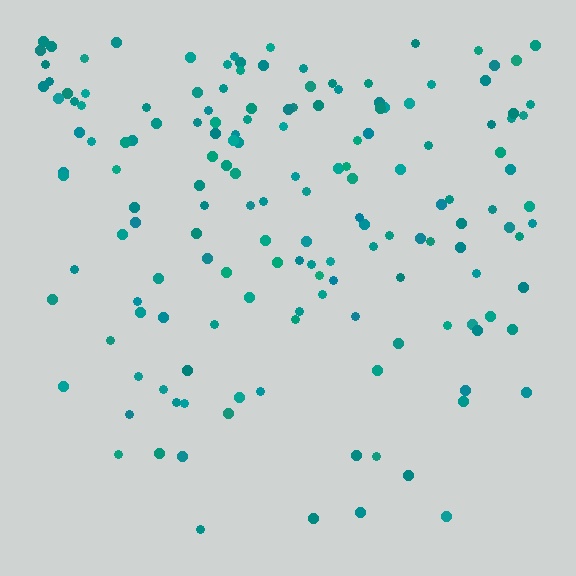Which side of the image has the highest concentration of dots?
The top.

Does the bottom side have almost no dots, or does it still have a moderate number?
Still a moderate number, just noticeably fewer than the top.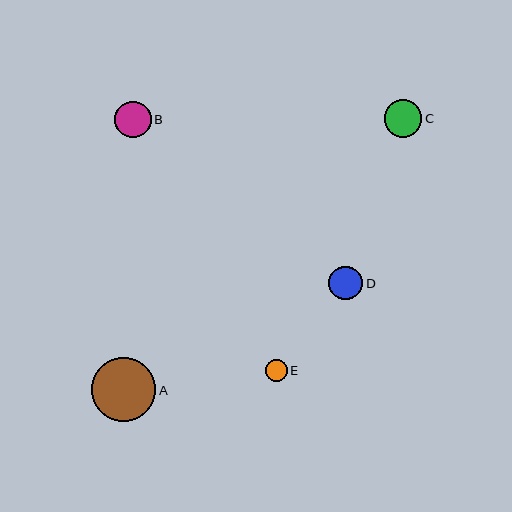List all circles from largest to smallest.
From largest to smallest: A, C, B, D, E.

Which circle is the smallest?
Circle E is the smallest with a size of approximately 22 pixels.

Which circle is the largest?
Circle A is the largest with a size of approximately 64 pixels.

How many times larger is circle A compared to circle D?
Circle A is approximately 1.9 times the size of circle D.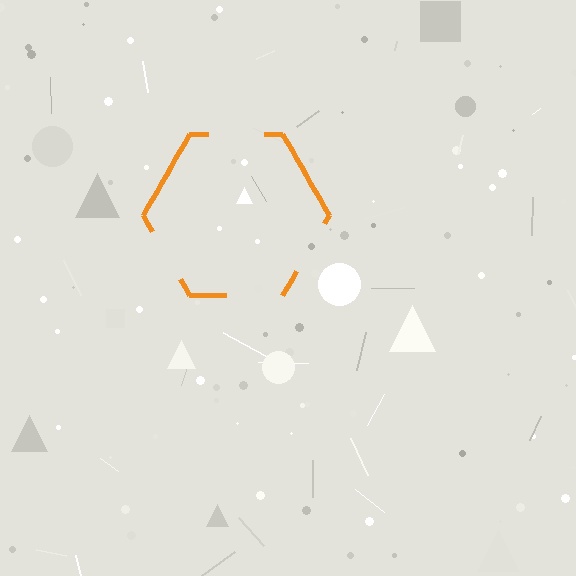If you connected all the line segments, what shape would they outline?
They would outline a hexagon.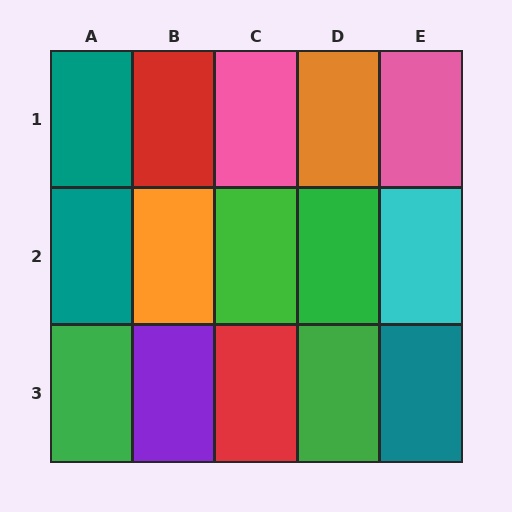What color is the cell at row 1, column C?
Pink.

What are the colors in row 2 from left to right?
Teal, orange, green, green, cyan.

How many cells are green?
4 cells are green.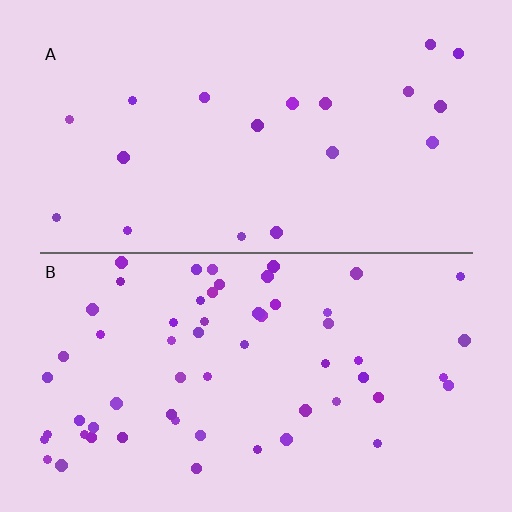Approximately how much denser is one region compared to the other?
Approximately 3.0× — region B over region A.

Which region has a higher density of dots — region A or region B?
B (the bottom).